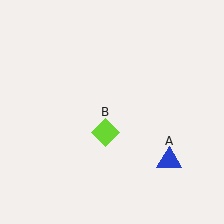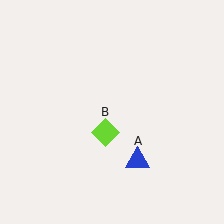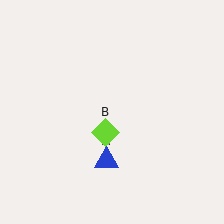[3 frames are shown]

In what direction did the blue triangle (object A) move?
The blue triangle (object A) moved left.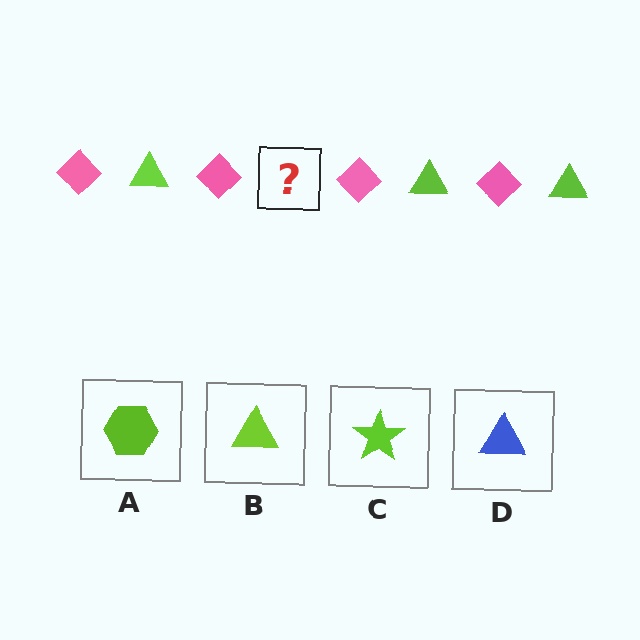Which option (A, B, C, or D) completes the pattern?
B.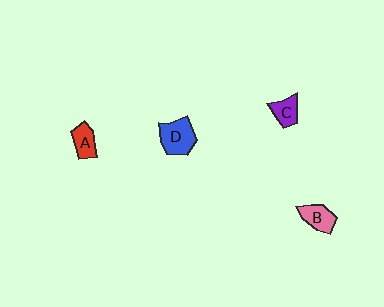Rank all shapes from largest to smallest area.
From largest to smallest: D (blue), B (pink), A (red), C (purple).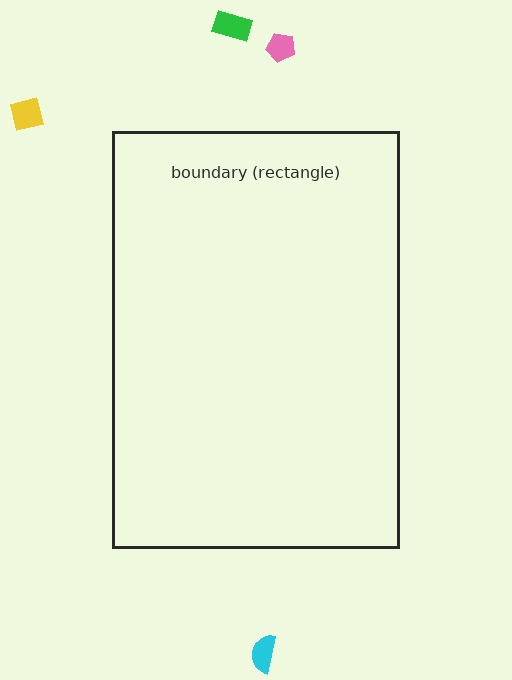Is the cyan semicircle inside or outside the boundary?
Outside.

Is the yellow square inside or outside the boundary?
Outside.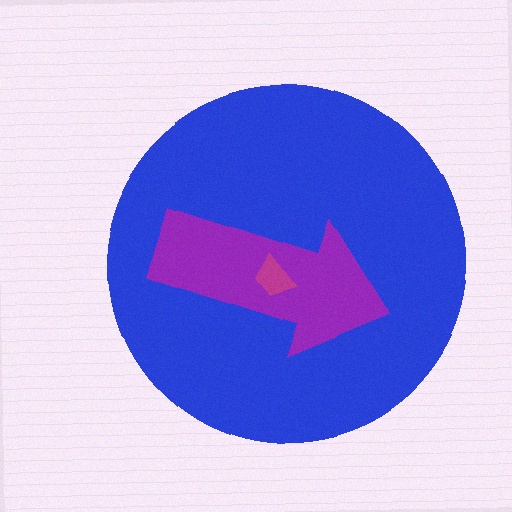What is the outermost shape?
The blue circle.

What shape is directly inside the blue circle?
The purple arrow.